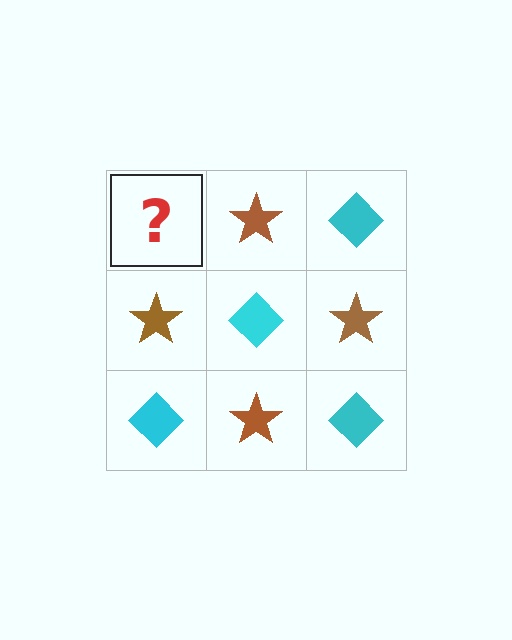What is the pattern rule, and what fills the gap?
The rule is that it alternates cyan diamond and brown star in a checkerboard pattern. The gap should be filled with a cyan diamond.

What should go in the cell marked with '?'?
The missing cell should contain a cyan diamond.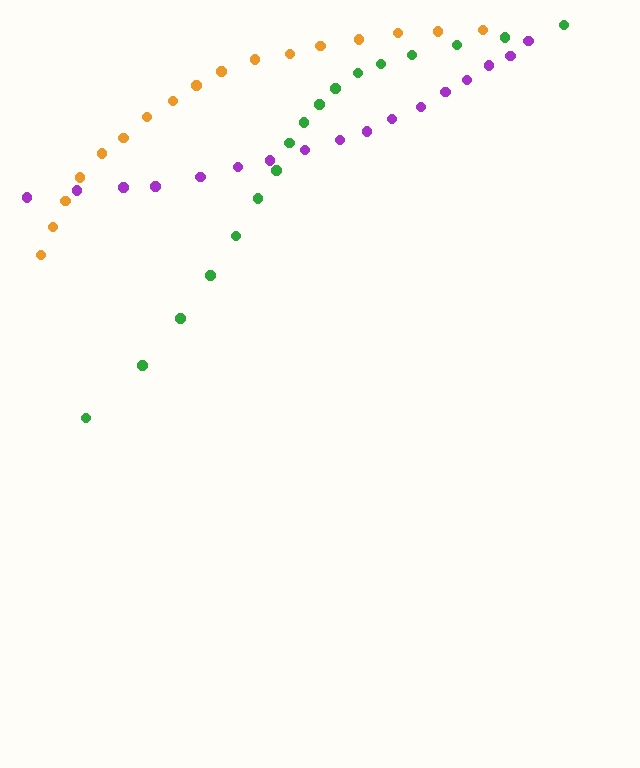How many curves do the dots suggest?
There are 3 distinct paths.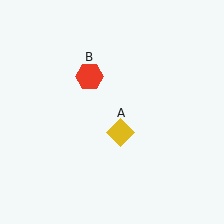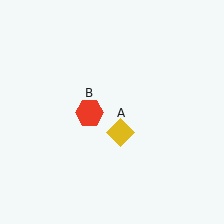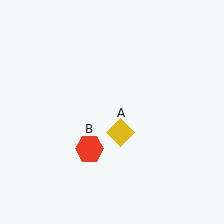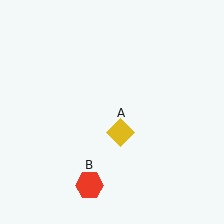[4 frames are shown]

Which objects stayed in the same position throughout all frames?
Yellow diamond (object A) remained stationary.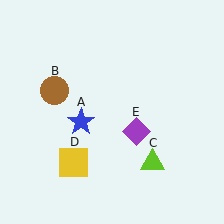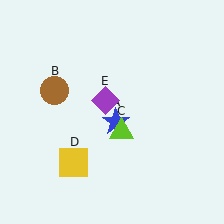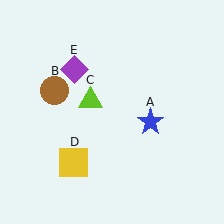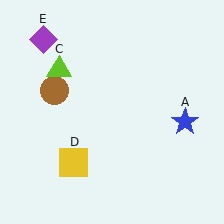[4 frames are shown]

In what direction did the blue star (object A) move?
The blue star (object A) moved right.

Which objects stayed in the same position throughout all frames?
Brown circle (object B) and yellow square (object D) remained stationary.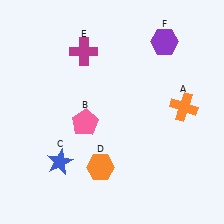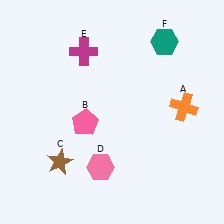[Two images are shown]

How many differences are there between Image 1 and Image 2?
There are 3 differences between the two images.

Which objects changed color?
C changed from blue to brown. D changed from orange to pink. F changed from purple to teal.